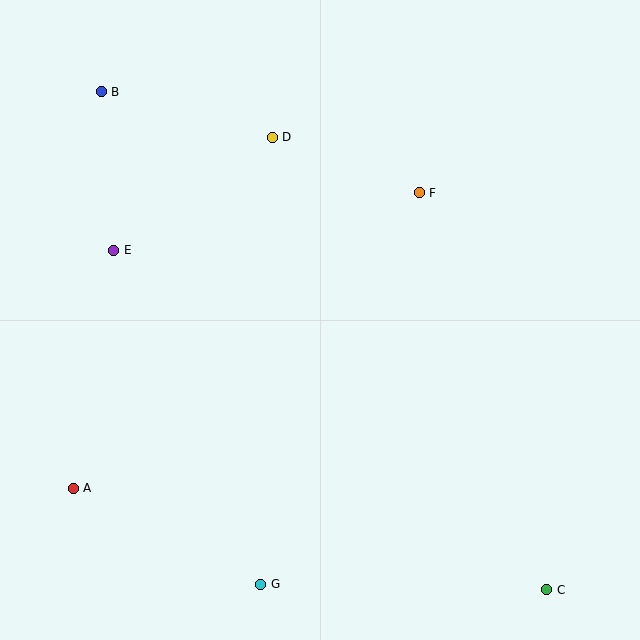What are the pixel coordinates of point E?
Point E is at (114, 250).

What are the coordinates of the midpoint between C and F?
The midpoint between C and F is at (483, 391).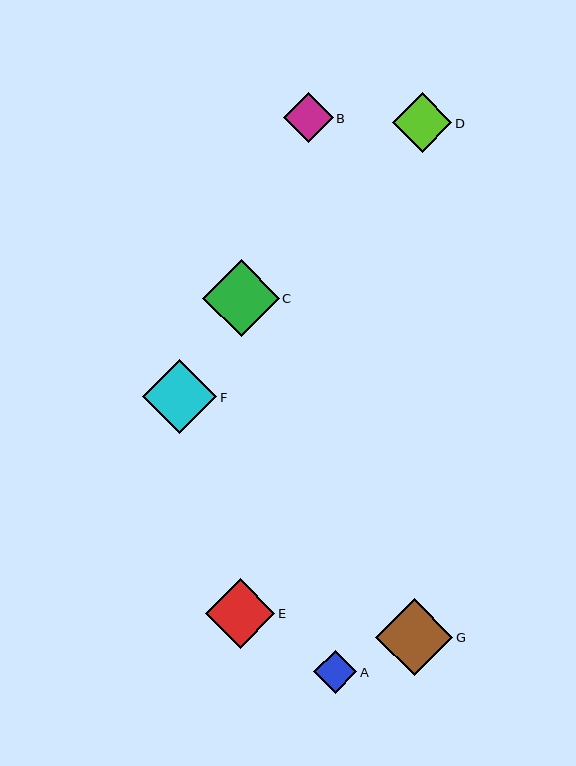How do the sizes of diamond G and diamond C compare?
Diamond G and diamond C are approximately the same size.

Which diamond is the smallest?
Diamond A is the smallest with a size of approximately 43 pixels.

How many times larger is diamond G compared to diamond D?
Diamond G is approximately 1.3 times the size of diamond D.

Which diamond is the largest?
Diamond G is the largest with a size of approximately 77 pixels.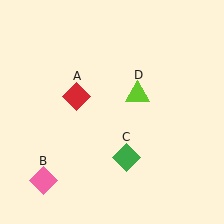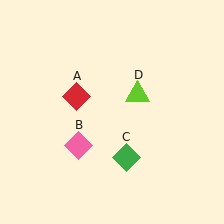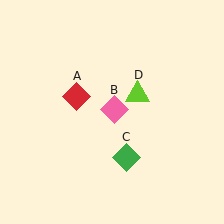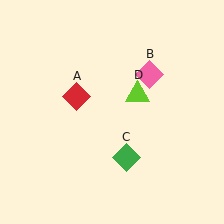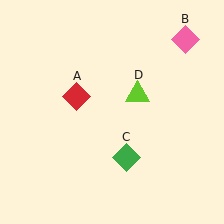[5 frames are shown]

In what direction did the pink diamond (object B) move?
The pink diamond (object B) moved up and to the right.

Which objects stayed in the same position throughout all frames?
Red diamond (object A) and green diamond (object C) and lime triangle (object D) remained stationary.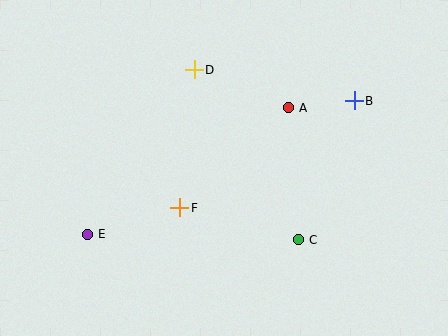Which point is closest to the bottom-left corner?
Point E is closest to the bottom-left corner.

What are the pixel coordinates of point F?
Point F is at (180, 208).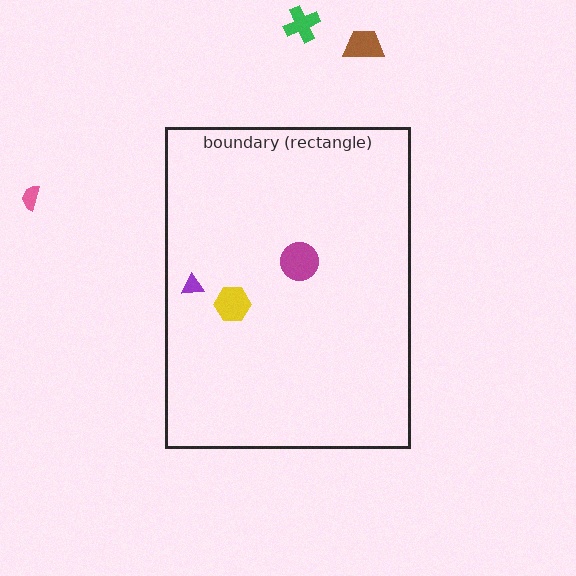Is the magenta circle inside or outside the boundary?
Inside.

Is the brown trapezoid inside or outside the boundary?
Outside.